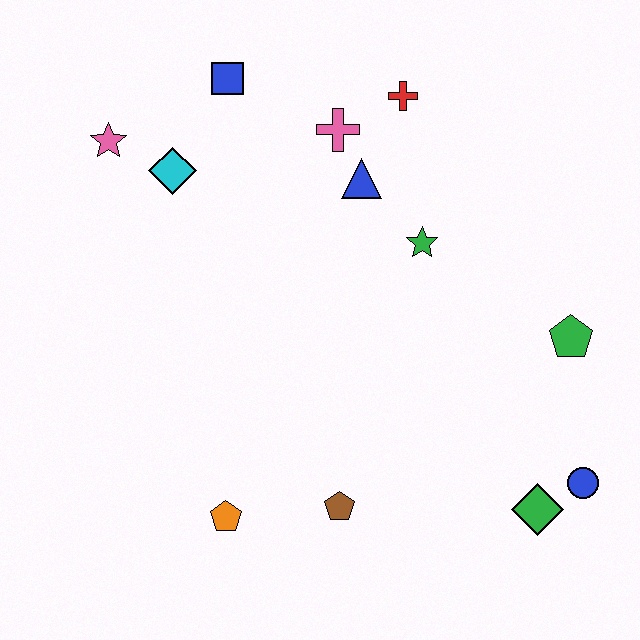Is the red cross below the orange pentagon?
No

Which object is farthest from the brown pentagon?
The blue square is farthest from the brown pentagon.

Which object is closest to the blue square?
The cyan diamond is closest to the blue square.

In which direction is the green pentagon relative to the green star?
The green pentagon is to the right of the green star.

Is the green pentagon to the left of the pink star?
No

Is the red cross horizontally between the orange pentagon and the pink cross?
No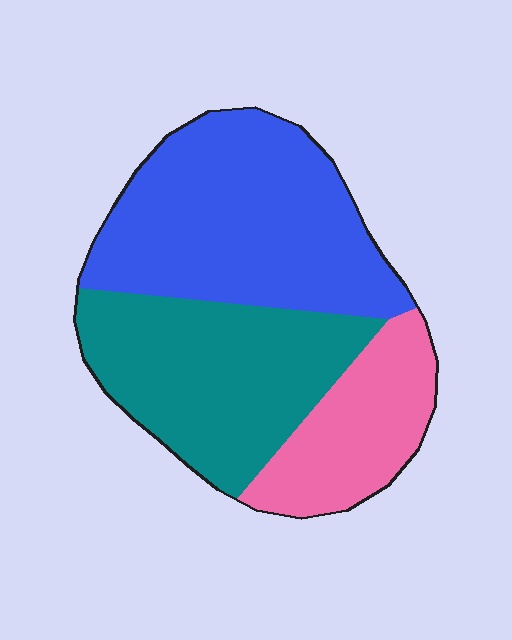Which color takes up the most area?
Blue, at roughly 45%.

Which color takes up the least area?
Pink, at roughly 20%.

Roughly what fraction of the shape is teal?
Teal covers roughly 35% of the shape.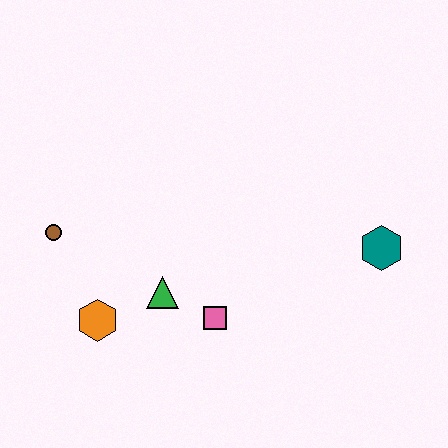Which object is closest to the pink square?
The green triangle is closest to the pink square.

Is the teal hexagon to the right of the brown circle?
Yes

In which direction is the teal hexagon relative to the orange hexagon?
The teal hexagon is to the right of the orange hexagon.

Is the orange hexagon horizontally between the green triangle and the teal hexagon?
No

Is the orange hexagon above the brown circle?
No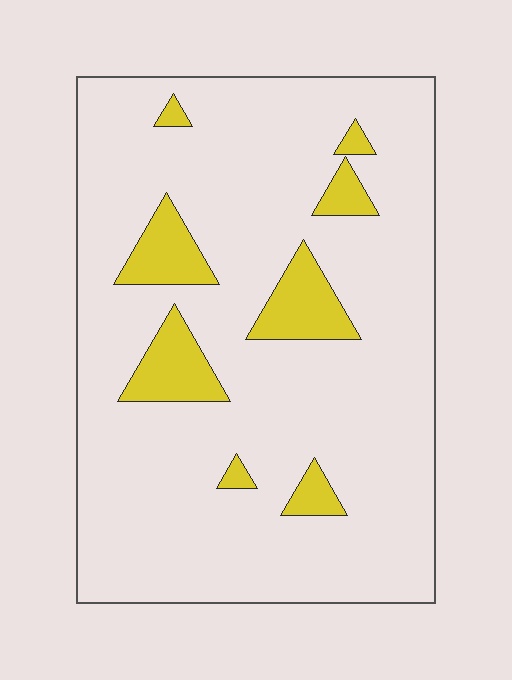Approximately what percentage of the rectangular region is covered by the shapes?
Approximately 10%.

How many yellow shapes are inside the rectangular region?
8.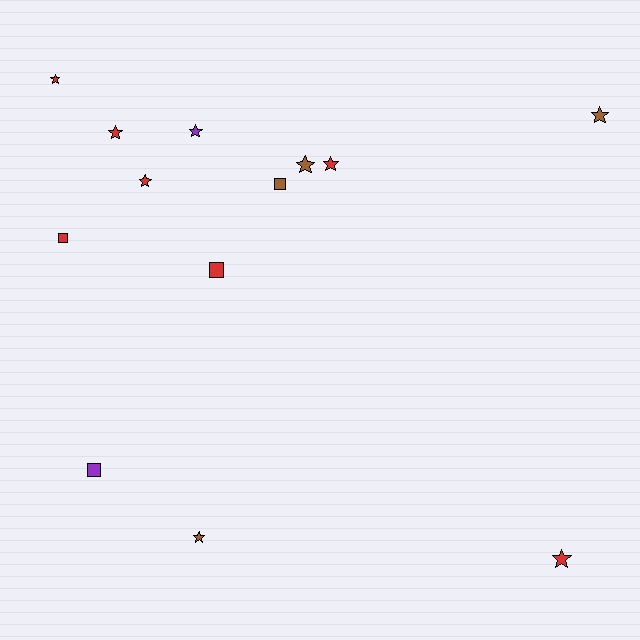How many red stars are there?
There are 5 red stars.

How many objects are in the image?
There are 13 objects.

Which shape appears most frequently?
Star, with 9 objects.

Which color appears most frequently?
Red, with 7 objects.